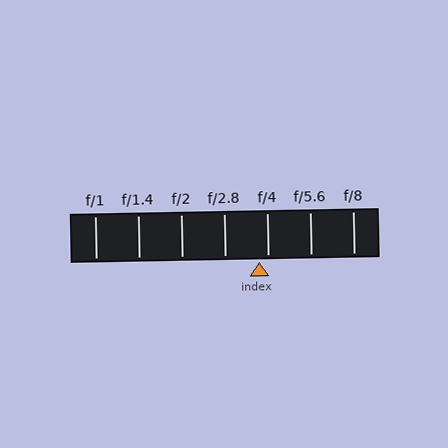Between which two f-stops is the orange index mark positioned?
The index mark is between f/2.8 and f/4.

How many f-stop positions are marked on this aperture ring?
There are 7 f-stop positions marked.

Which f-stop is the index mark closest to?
The index mark is closest to f/4.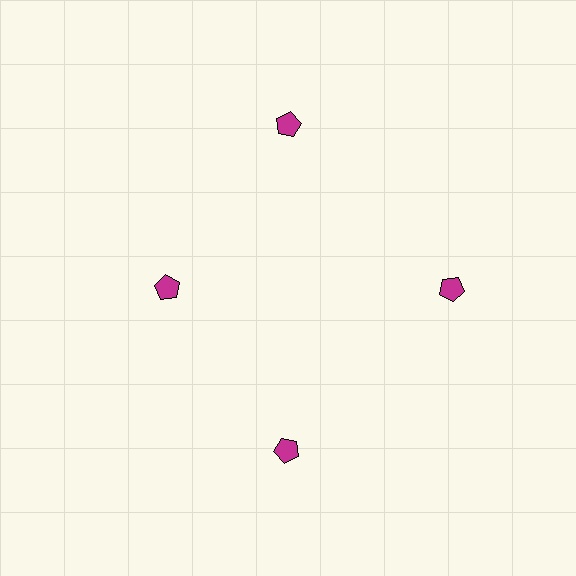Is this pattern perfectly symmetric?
No. The 4 magenta pentagons are arranged in a ring, but one element near the 9 o'clock position is pulled inward toward the center, breaking the 4-fold rotational symmetry.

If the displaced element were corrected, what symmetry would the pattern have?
It would have 4-fold rotational symmetry — the pattern would map onto itself every 90 degrees.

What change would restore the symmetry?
The symmetry would be restored by moving it outward, back onto the ring so that all 4 pentagons sit at equal angles and equal distance from the center.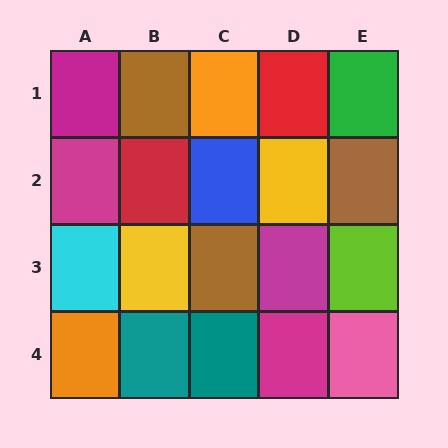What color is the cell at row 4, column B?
Teal.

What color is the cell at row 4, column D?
Magenta.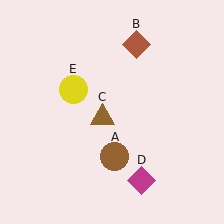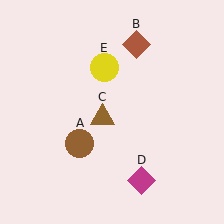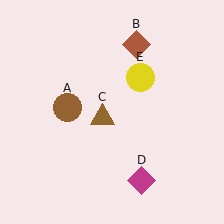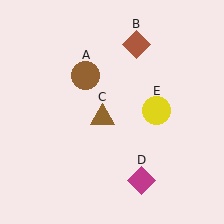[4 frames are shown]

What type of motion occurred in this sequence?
The brown circle (object A), yellow circle (object E) rotated clockwise around the center of the scene.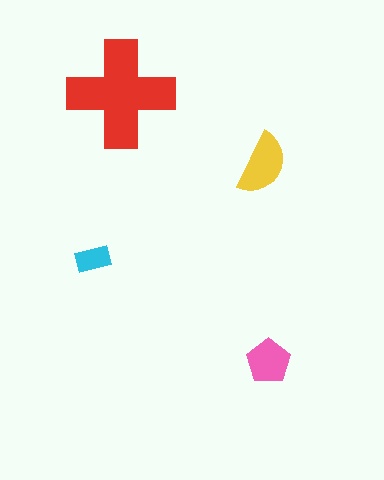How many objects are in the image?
There are 4 objects in the image.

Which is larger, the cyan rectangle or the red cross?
The red cross.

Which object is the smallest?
The cyan rectangle.